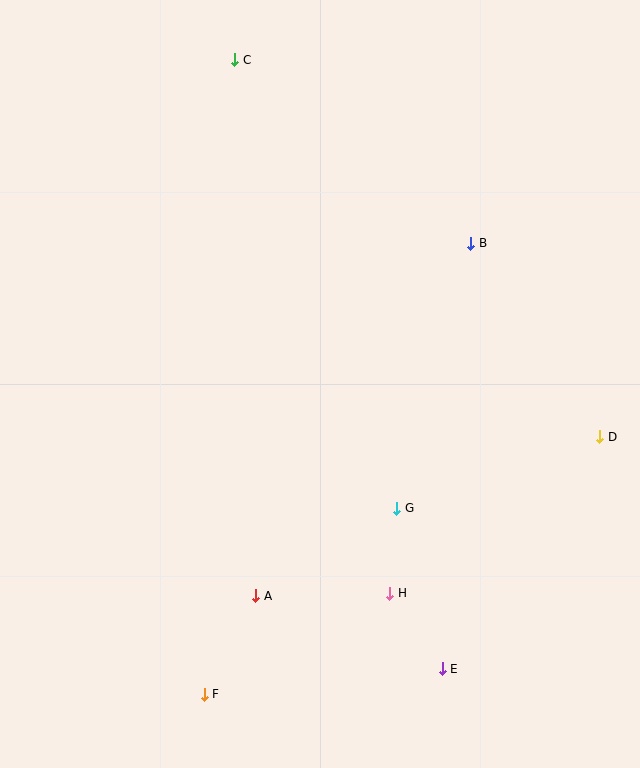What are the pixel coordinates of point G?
Point G is at (397, 508).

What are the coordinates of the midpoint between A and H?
The midpoint between A and H is at (323, 595).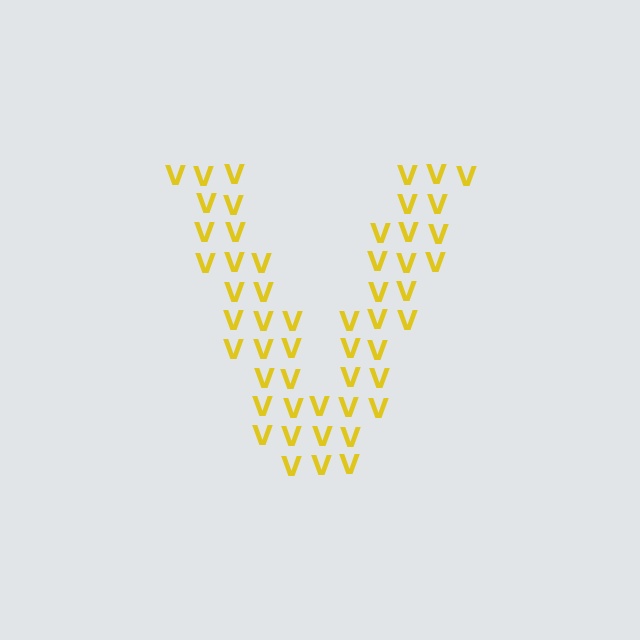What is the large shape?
The large shape is the letter V.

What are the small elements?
The small elements are letter V's.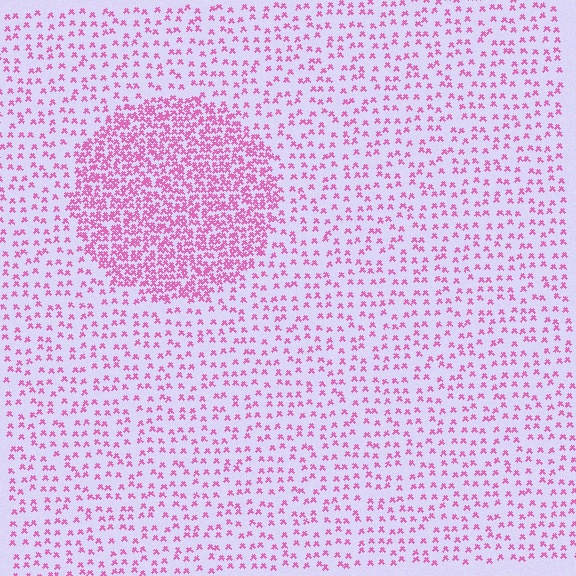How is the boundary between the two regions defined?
The boundary is defined by a change in element density (approximately 2.7x ratio). All elements are the same color, size, and shape.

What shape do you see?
I see a circle.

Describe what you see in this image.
The image contains small pink elements arranged at two different densities. A circle-shaped region is visible where the elements are more densely packed than the surrounding area.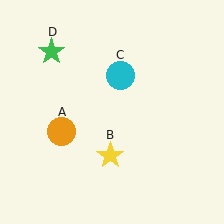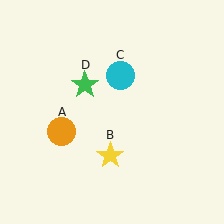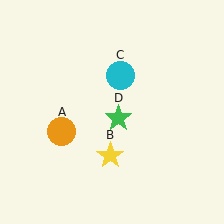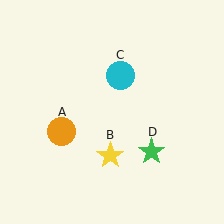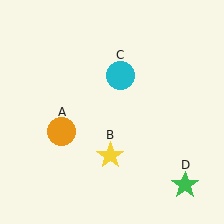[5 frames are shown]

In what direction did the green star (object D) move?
The green star (object D) moved down and to the right.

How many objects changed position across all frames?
1 object changed position: green star (object D).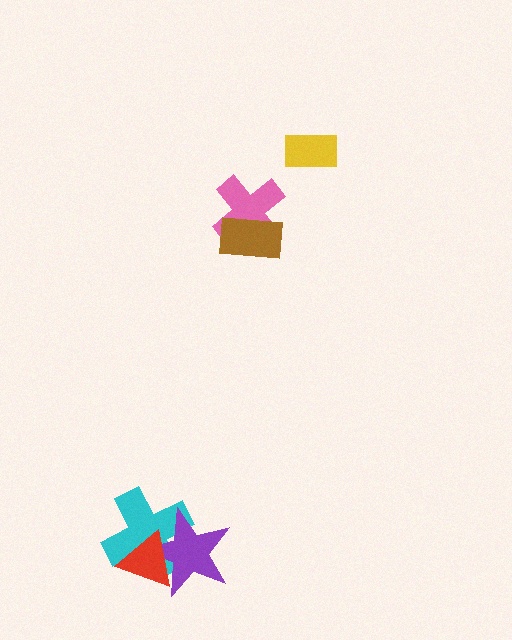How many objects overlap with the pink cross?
1 object overlaps with the pink cross.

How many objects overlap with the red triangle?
2 objects overlap with the red triangle.